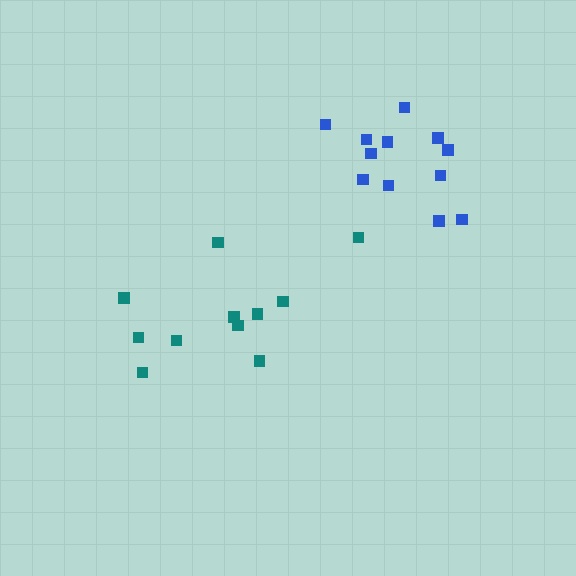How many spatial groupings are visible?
There are 2 spatial groupings.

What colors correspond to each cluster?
The clusters are colored: blue, teal.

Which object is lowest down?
The teal cluster is bottommost.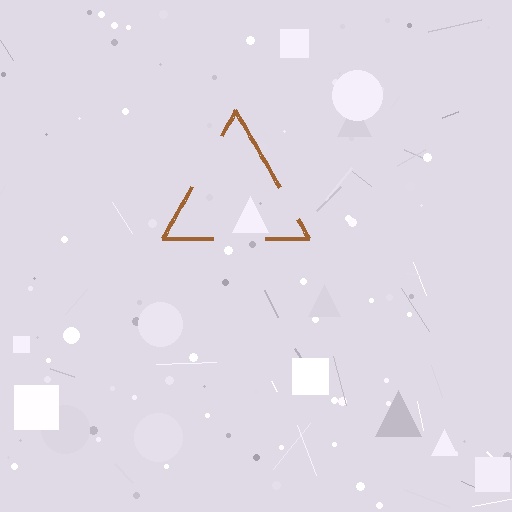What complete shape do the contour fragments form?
The contour fragments form a triangle.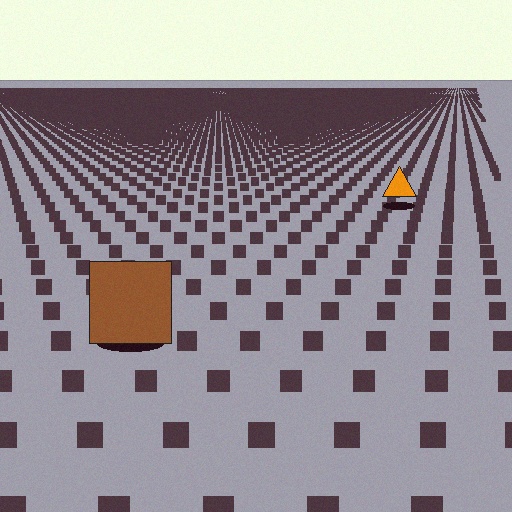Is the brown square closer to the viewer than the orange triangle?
Yes. The brown square is closer — you can tell from the texture gradient: the ground texture is coarser near it.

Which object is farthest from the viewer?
The orange triangle is farthest from the viewer. It appears smaller and the ground texture around it is denser.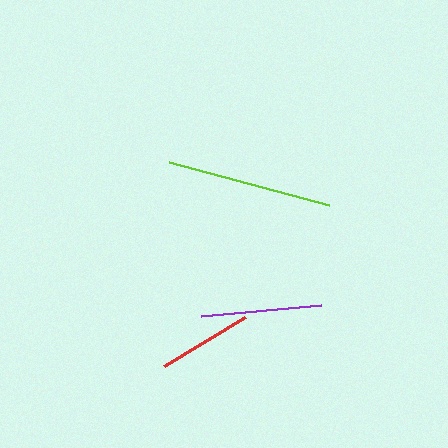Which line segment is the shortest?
The red line is the shortest at approximately 95 pixels.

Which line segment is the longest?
The lime line is the longest at approximately 165 pixels.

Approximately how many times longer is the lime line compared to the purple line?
The lime line is approximately 1.4 times the length of the purple line.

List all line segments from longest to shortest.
From longest to shortest: lime, purple, red.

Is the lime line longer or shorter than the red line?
The lime line is longer than the red line.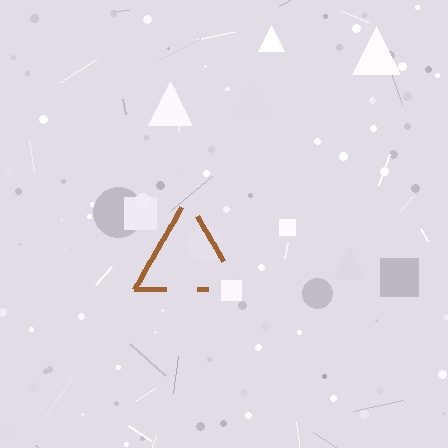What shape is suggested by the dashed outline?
The dashed outline suggests a triangle.